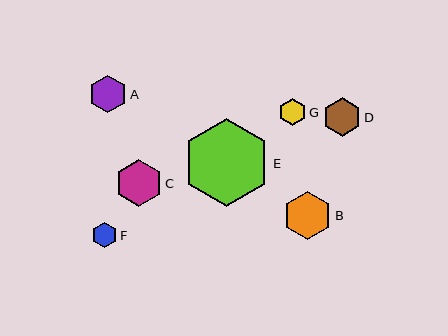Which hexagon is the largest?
Hexagon E is the largest with a size of approximately 87 pixels.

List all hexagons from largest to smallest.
From largest to smallest: E, B, C, D, A, G, F.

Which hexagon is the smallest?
Hexagon F is the smallest with a size of approximately 26 pixels.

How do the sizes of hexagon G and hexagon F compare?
Hexagon G and hexagon F are approximately the same size.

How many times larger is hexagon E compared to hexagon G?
Hexagon E is approximately 3.2 times the size of hexagon G.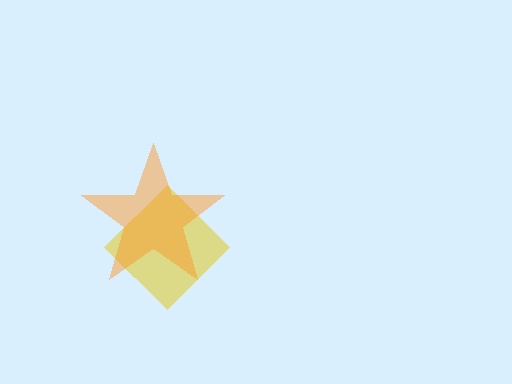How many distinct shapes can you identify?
There are 2 distinct shapes: a yellow diamond, an orange star.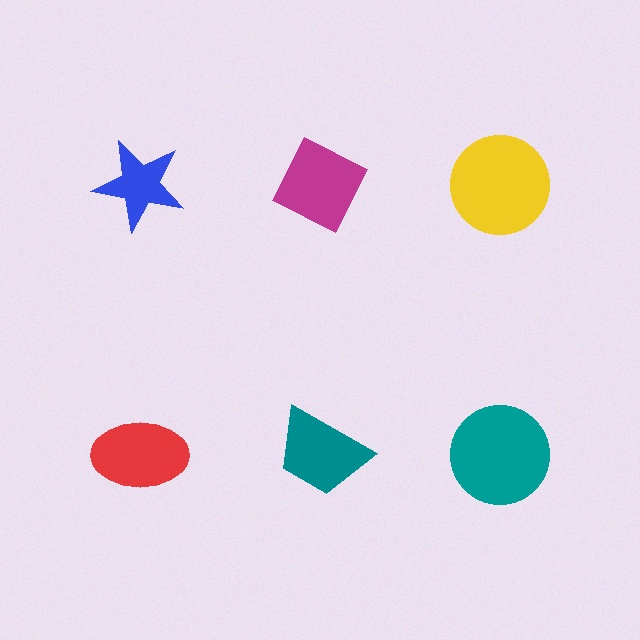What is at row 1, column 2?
A magenta diamond.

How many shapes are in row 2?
3 shapes.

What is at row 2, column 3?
A teal circle.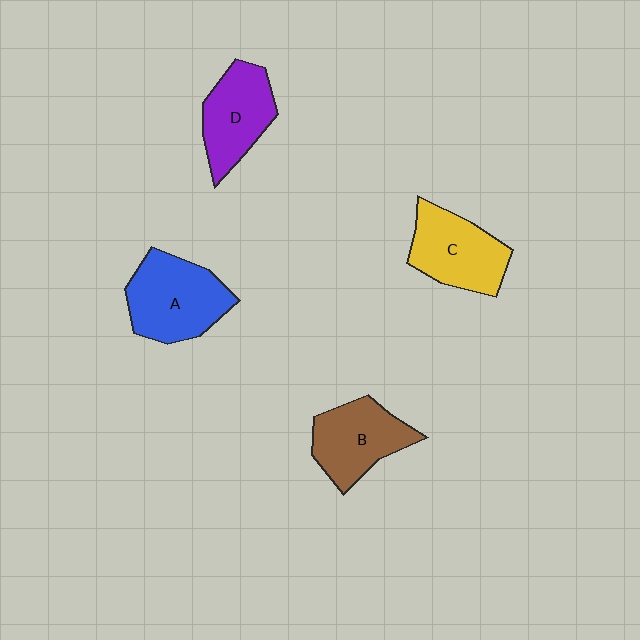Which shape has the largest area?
Shape A (blue).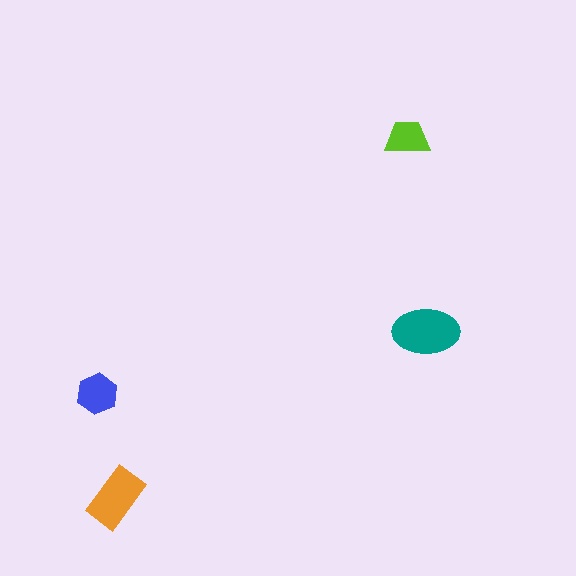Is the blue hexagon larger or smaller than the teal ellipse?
Smaller.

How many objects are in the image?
There are 4 objects in the image.